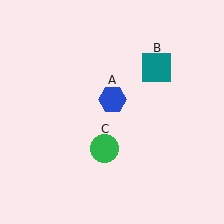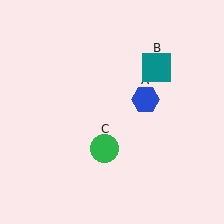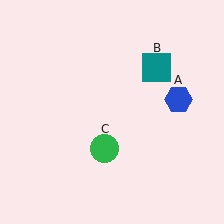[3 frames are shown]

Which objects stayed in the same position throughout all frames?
Teal square (object B) and green circle (object C) remained stationary.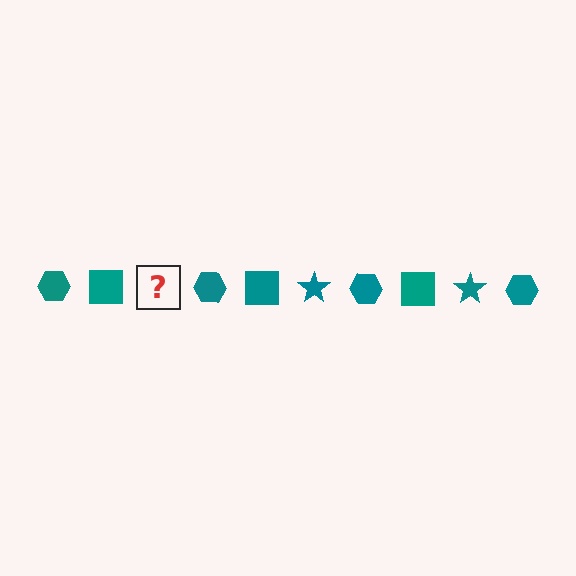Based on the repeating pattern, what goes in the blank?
The blank should be a teal star.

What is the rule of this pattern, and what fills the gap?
The rule is that the pattern cycles through hexagon, square, star shapes in teal. The gap should be filled with a teal star.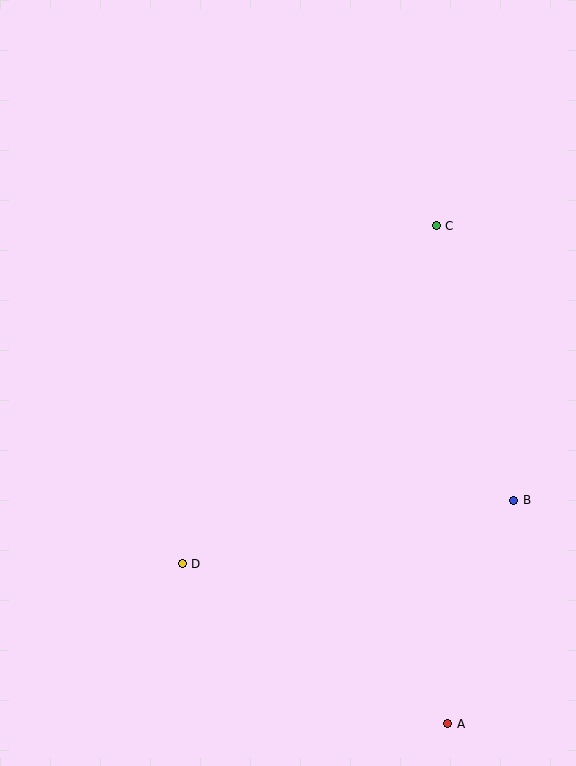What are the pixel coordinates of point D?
Point D is at (182, 564).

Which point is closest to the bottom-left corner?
Point D is closest to the bottom-left corner.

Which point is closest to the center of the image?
Point D at (182, 564) is closest to the center.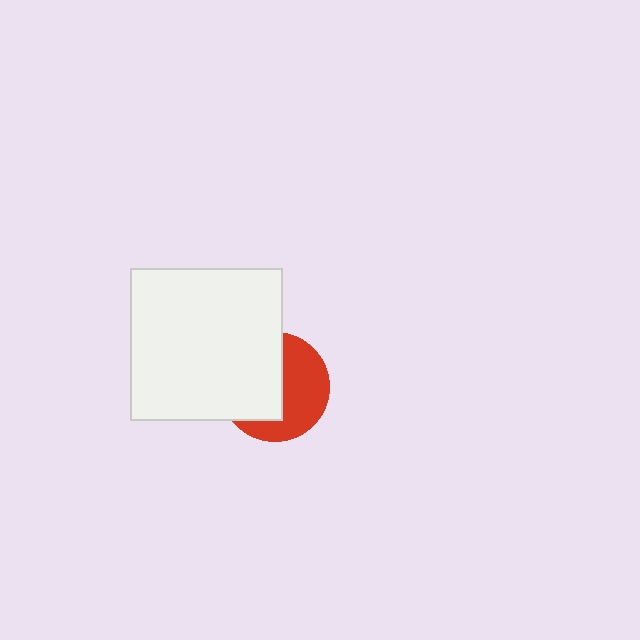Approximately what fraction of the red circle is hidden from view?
Roughly 52% of the red circle is hidden behind the white square.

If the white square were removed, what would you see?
You would see the complete red circle.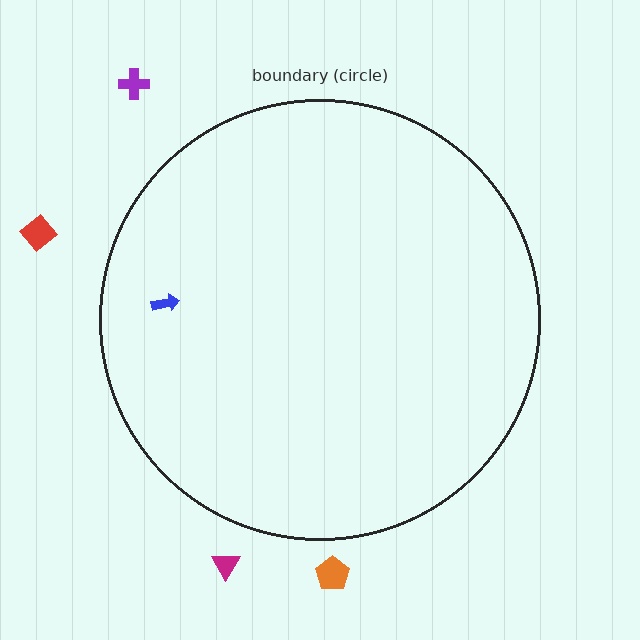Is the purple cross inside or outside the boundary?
Outside.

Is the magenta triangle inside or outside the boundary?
Outside.